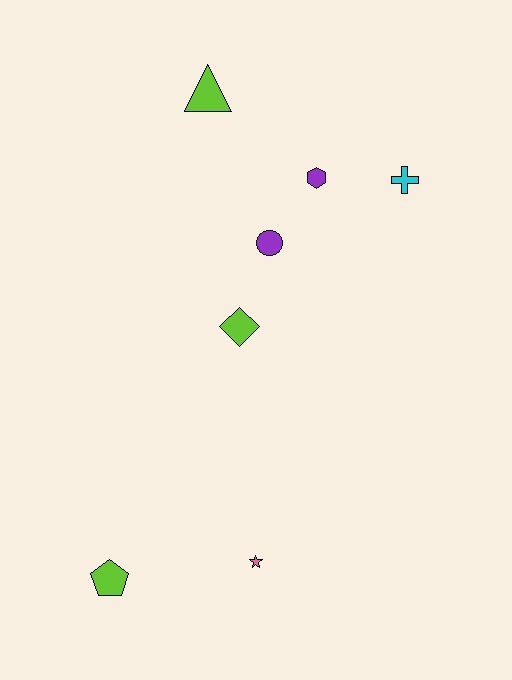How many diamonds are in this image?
There is 1 diamond.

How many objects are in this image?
There are 7 objects.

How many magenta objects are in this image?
There are no magenta objects.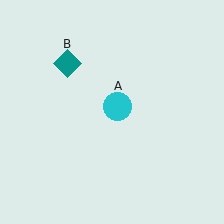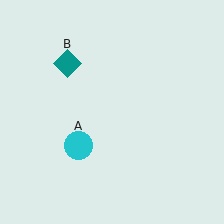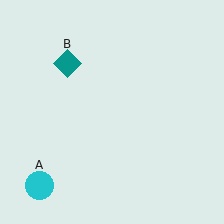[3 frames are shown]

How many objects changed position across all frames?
1 object changed position: cyan circle (object A).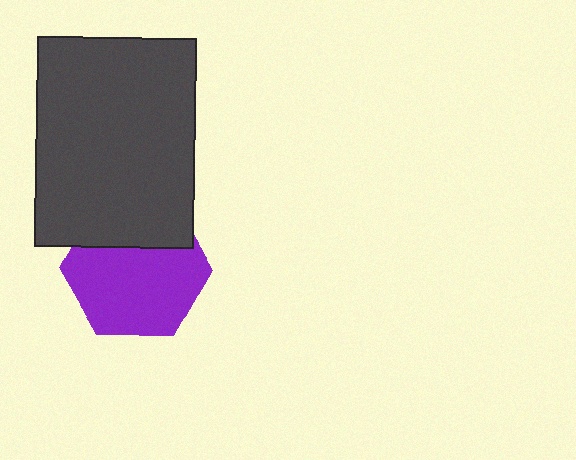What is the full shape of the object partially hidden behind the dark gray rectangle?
The partially hidden object is a purple hexagon.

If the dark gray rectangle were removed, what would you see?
You would see the complete purple hexagon.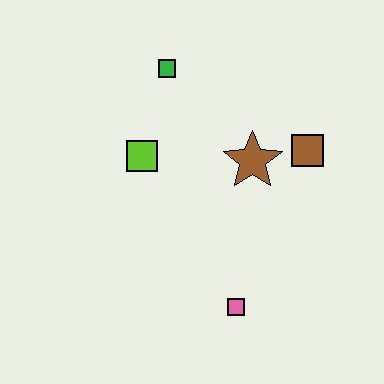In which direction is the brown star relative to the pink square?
The brown star is above the pink square.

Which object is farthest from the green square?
The pink square is farthest from the green square.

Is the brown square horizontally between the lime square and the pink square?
No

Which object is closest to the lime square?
The green square is closest to the lime square.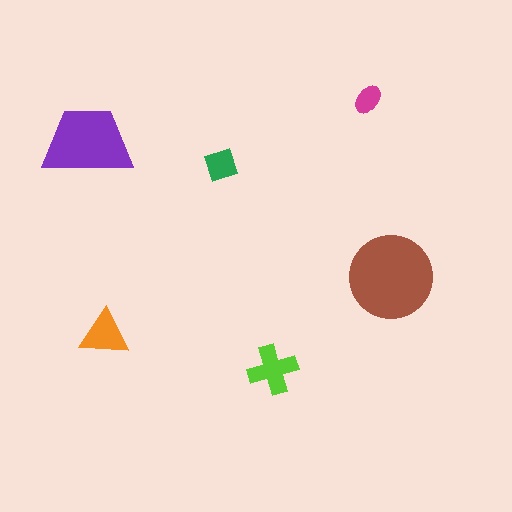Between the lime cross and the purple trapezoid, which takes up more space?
The purple trapezoid.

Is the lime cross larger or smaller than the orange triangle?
Larger.